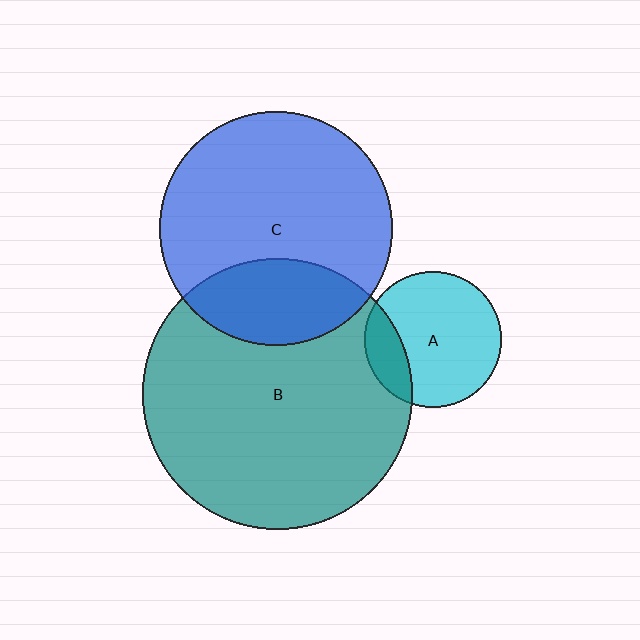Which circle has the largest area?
Circle B (teal).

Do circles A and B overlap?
Yes.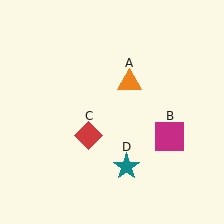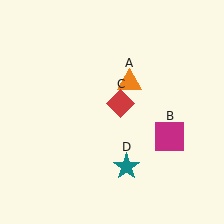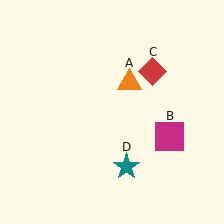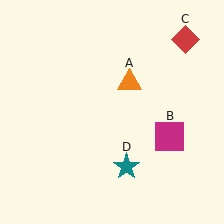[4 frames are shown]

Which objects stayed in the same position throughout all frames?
Orange triangle (object A) and magenta square (object B) and teal star (object D) remained stationary.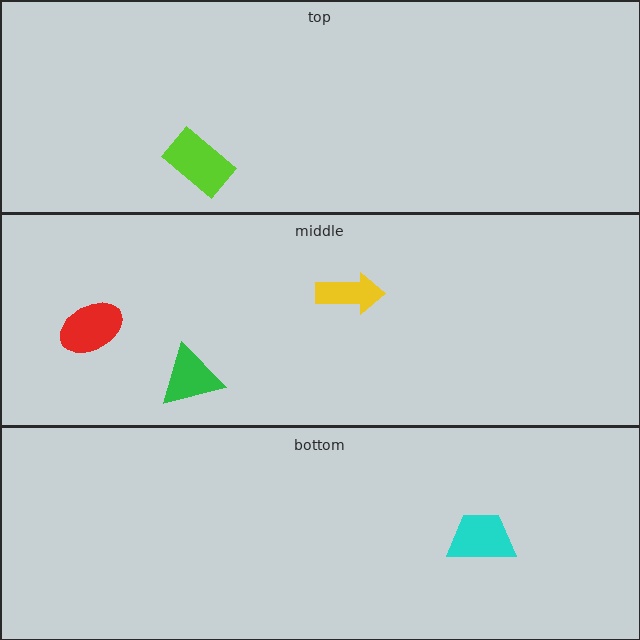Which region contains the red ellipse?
The middle region.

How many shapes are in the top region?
1.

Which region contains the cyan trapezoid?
The bottom region.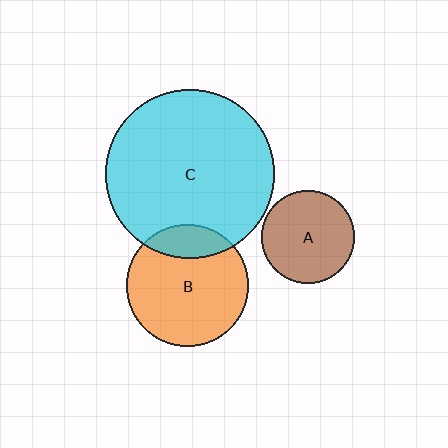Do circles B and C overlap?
Yes.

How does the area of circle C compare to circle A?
Approximately 3.3 times.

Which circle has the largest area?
Circle C (cyan).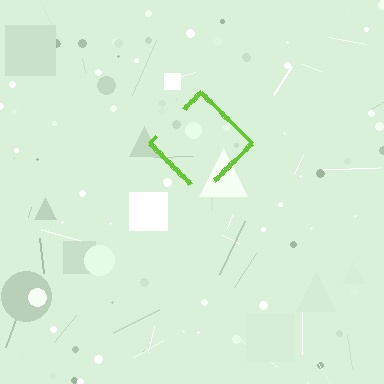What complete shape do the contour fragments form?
The contour fragments form a diamond.